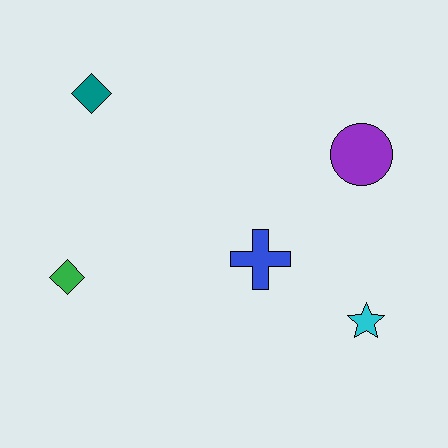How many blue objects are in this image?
There is 1 blue object.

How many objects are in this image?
There are 5 objects.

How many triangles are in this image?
There are no triangles.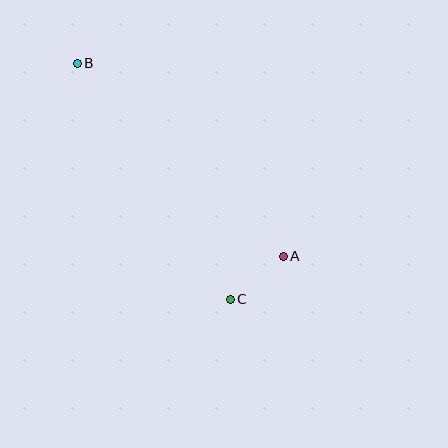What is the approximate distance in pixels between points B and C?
The distance between B and C is approximately 281 pixels.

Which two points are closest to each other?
Points A and C are closest to each other.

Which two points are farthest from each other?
Points A and B are farthest from each other.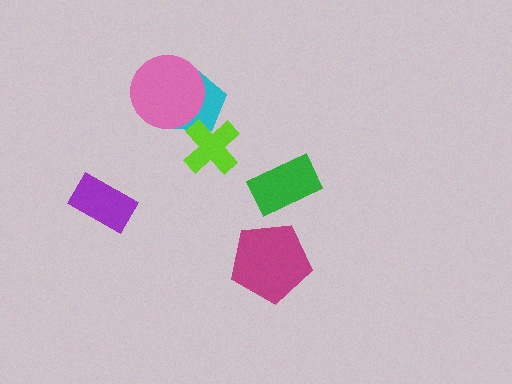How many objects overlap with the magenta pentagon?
0 objects overlap with the magenta pentagon.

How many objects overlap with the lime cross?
1 object overlaps with the lime cross.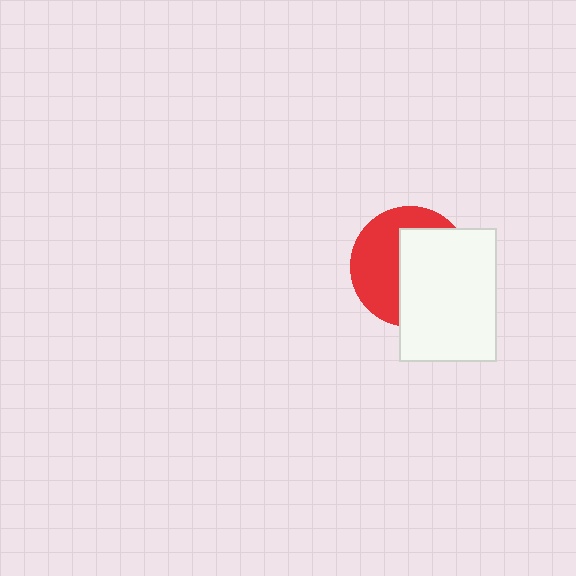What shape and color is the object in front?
The object in front is a white rectangle.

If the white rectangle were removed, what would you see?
You would see the complete red circle.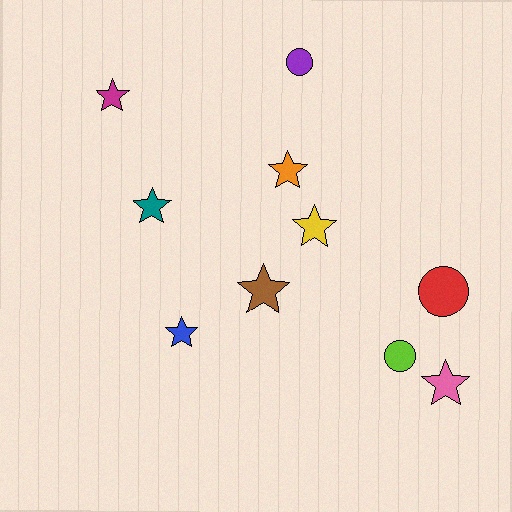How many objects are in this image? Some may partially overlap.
There are 10 objects.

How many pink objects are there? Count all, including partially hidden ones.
There is 1 pink object.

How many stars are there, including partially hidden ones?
There are 7 stars.